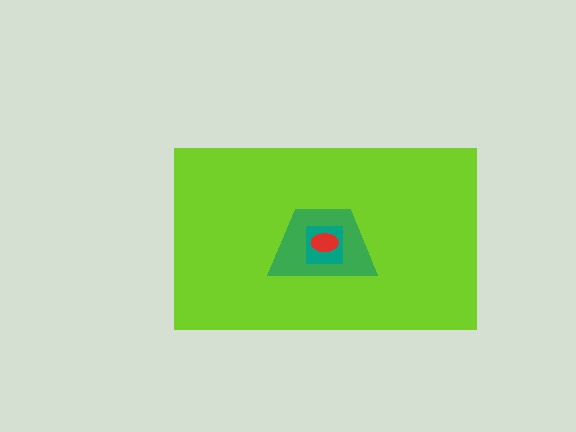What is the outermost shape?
The lime rectangle.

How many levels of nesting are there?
4.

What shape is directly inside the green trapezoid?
The teal square.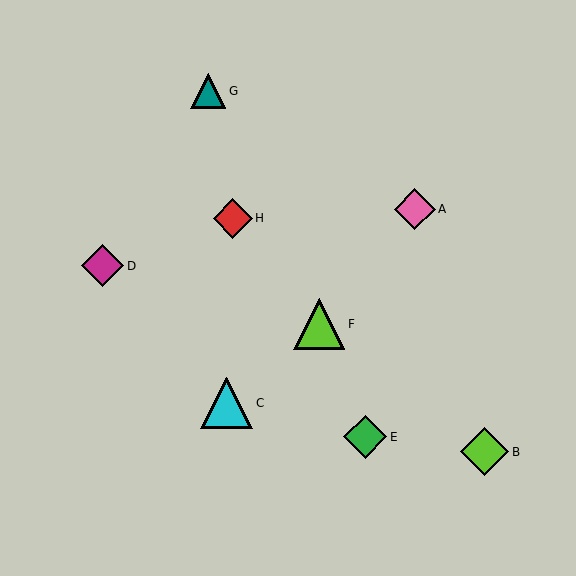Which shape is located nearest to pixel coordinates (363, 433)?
The green diamond (labeled E) at (365, 437) is nearest to that location.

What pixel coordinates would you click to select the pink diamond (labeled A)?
Click at (415, 209) to select the pink diamond A.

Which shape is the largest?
The cyan triangle (labeled C) is the largest.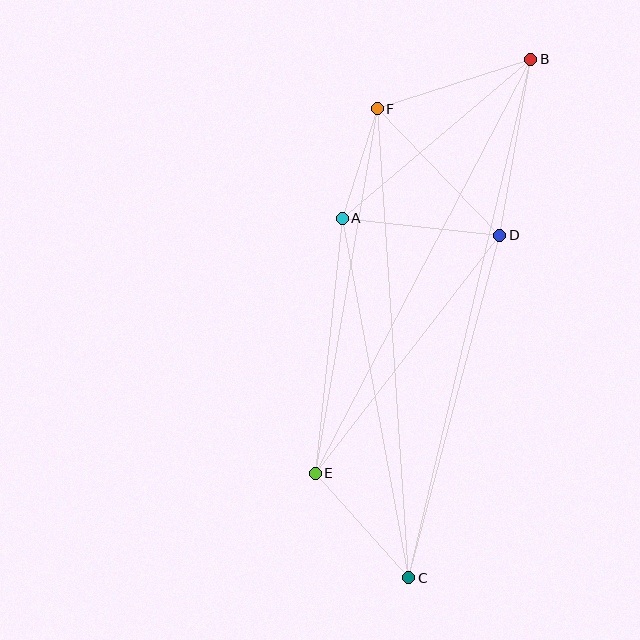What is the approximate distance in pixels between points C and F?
The distance between C and F is approximately 470 pixels.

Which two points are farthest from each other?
Points B and C are farthest from each other.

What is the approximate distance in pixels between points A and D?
The distance between A and D is approximately 159 pixels.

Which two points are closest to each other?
Points A and F are closest to each other.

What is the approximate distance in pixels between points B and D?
The distance between B and D is approximately 179 pixels.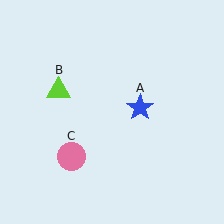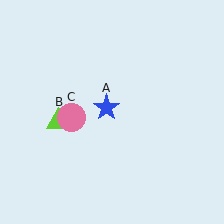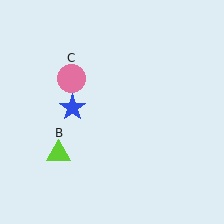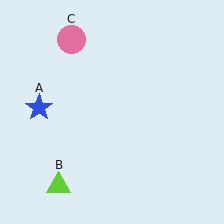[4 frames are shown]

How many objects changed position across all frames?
3 objects changed position: blue star (object A), lime triangle (object B), pink circle (object C).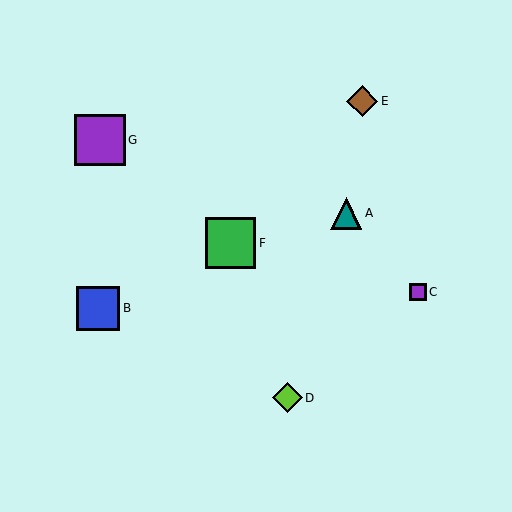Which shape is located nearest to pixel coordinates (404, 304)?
The purple square (labeled C) at (418, 292) is nearest to that location.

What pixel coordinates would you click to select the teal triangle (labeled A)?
Click at (346, 213) to select the teal triangle A.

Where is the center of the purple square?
The center of the purple square is at (100, 140).